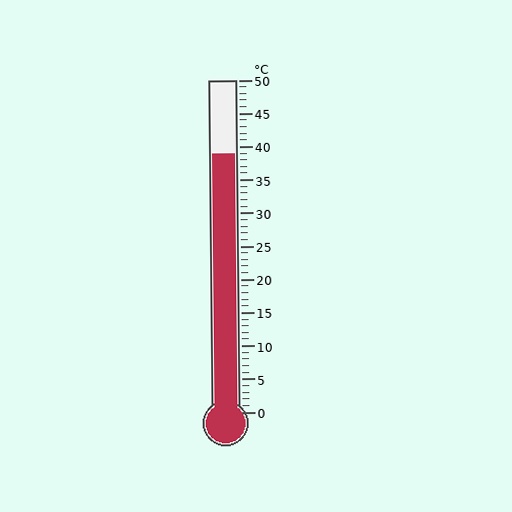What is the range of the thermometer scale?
The thermometer scale ranges from 0°C to 50°C.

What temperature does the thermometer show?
The thermometer shows approximately 39°C.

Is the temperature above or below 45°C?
The temperature is below 45°C.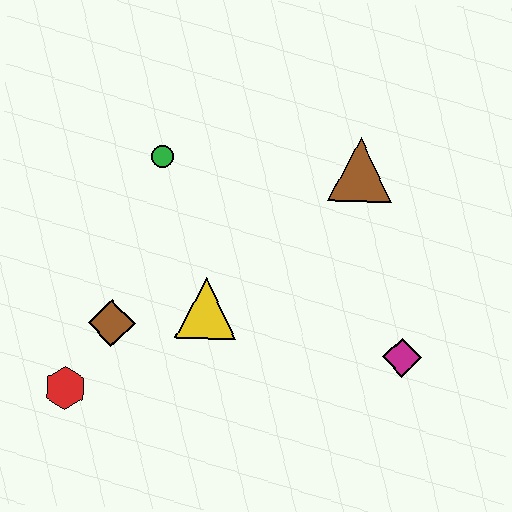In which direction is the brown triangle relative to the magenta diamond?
The brown triangle is above the magenta diamond.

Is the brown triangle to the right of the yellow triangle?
Yes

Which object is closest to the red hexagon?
The brown diamond is closest to the red hexagon.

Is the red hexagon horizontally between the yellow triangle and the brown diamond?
No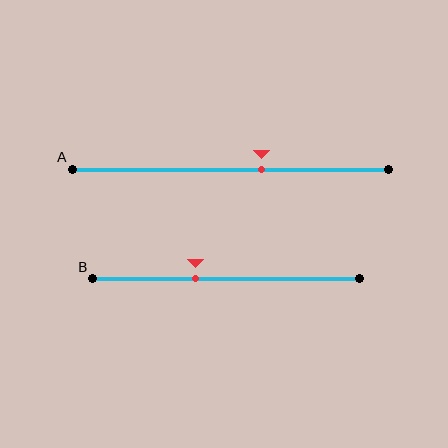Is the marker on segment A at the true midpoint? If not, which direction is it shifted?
No, the marker on segment A is shifted to the right by about 10% of the segment length.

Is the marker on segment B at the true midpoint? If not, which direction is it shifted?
No, the marker on segment B is shifted to the left by about 11% of the segment length.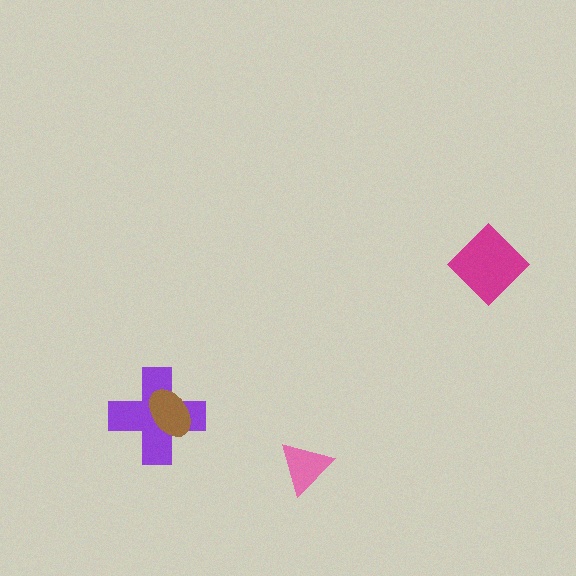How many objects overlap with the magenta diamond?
0 objects overlap with the magenta diamond.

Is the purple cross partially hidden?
Yes, it is partially covered by another shape.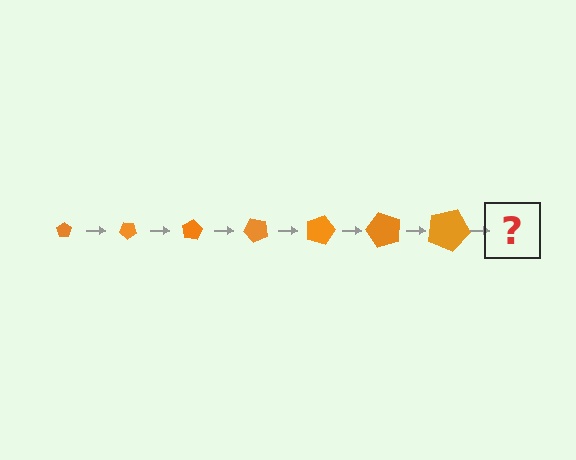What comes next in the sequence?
The next element should be a pentagon, larger than the previous one and rotated 280 degrees from the start.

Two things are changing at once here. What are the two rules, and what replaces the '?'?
The two rules are that the pentagon grows larger each step and it rotates 40 degrees each step. The '?' should be a pentagon, larger than the previous one and rotated 280 degrees from the start.